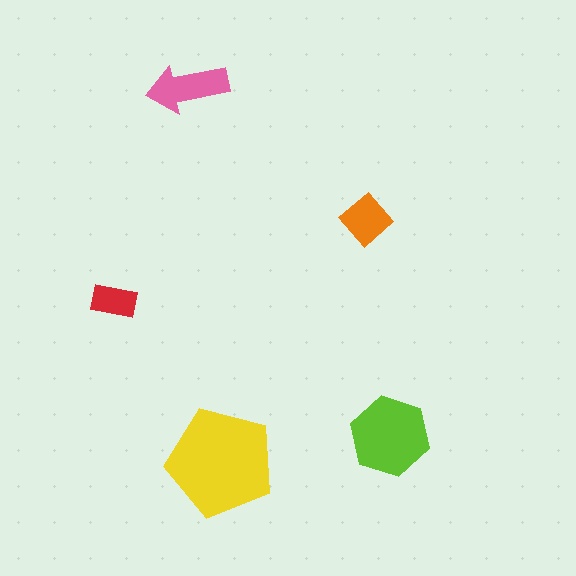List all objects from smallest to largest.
The red rectangle, the orange diamond, the pink arrow, the lime hexagon, the yellow pentagon.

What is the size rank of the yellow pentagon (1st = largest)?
1st.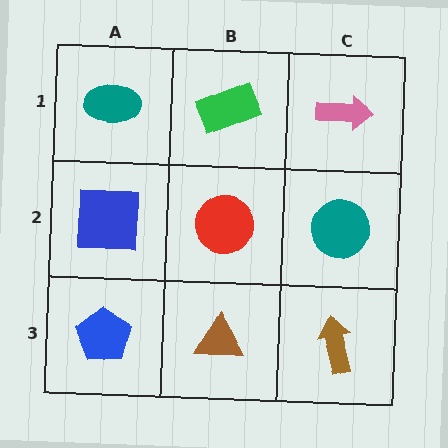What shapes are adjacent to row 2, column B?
A green rectangle (row 1, column B), a brown triangle (row 3, column B), a blue square (row 2, column A), a teal circle (row 2, column C).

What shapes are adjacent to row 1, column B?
A red circle (row 2, column B), a teal ellipse (row 1, column A), a pink arrow (row 1, column C).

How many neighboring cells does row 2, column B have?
4.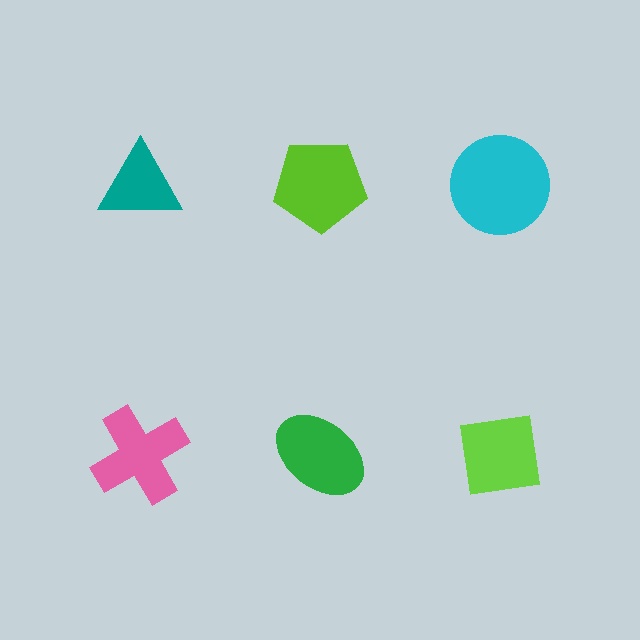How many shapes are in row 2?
3 shapes.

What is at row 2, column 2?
A green ellipse.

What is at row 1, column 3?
A cyan circle.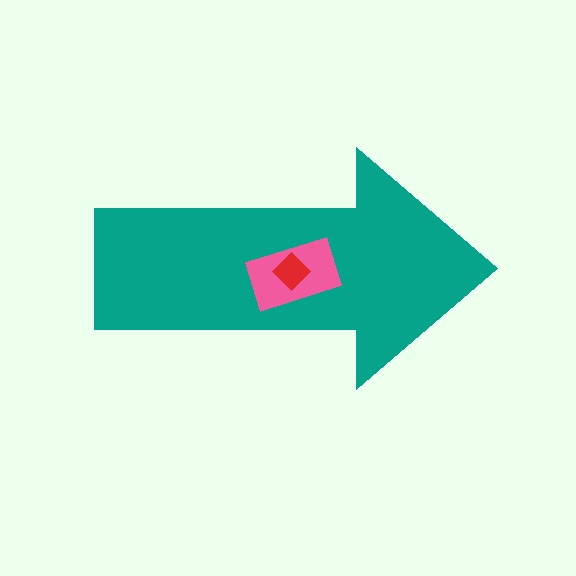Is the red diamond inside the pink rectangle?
Yes.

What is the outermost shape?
The teal arrow.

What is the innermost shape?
The red diamond.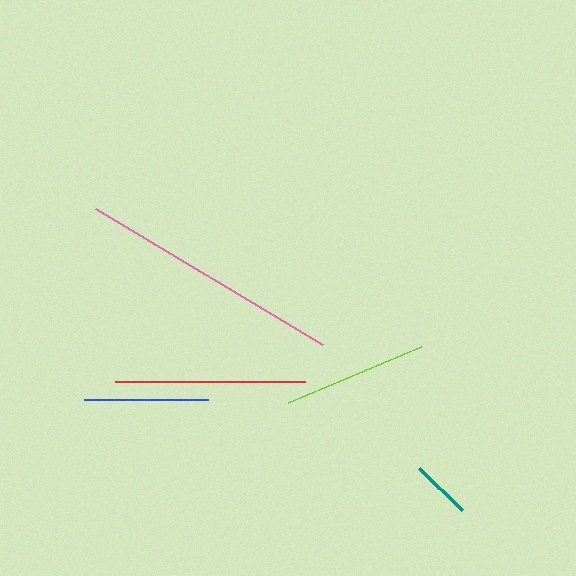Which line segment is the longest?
The pink line is the longest at approximately 265 pixels.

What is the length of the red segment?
The red segment is approximately 190 pixels long.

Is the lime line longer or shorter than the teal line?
The lime line is longer than the teal line.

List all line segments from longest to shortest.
From longest to shortest: pink, red, lime, blue, teal.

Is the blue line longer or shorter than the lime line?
The lime line is longer than the blue line.